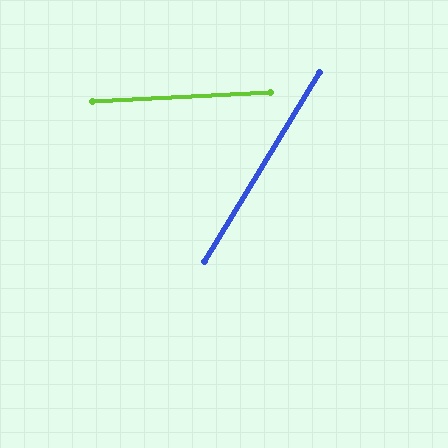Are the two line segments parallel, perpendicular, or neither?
Neither parallel nor perpendicular — they differ by about 56°.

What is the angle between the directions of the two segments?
Approximately 56 degrees.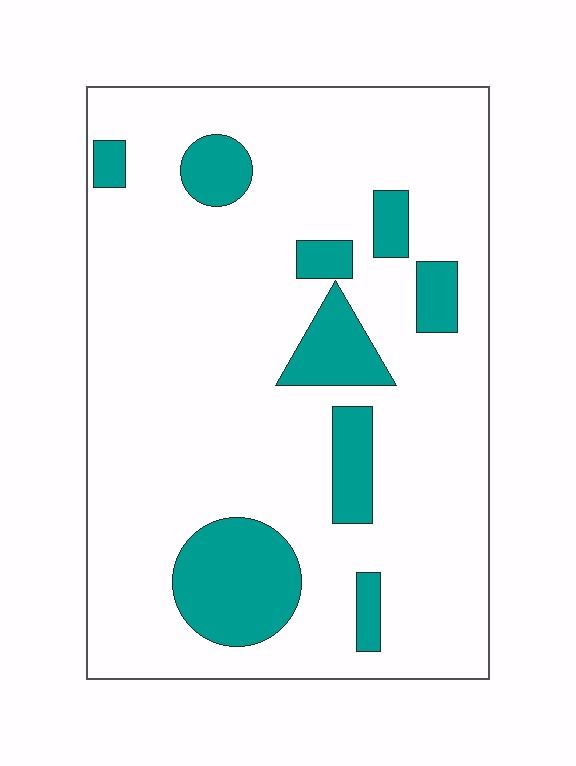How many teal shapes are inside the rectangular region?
9.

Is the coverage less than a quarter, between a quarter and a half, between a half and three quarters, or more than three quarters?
Less than a quarter.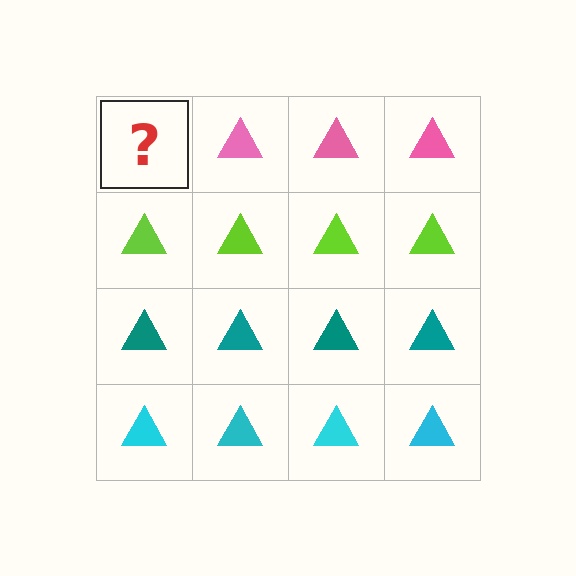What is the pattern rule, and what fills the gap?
The rule is that each row has a consistent color. The gap should be filled with a pink triangle.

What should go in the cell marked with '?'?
The missing cell should contain a pink triangle.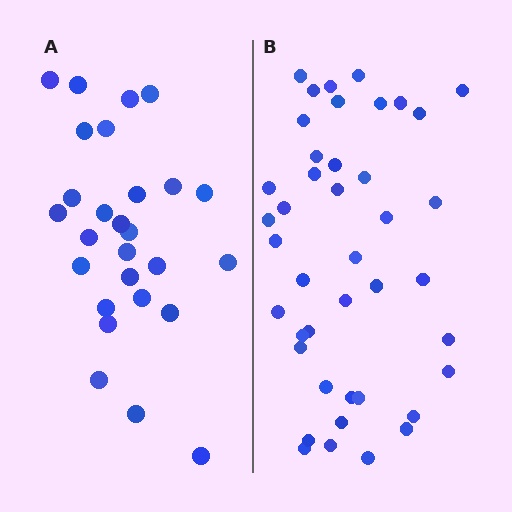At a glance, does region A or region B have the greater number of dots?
Region B (the right region) has more dots.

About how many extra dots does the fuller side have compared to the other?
Region B has approximately 15 more dots than region A.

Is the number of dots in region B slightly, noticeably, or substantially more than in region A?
Region B has substantially more. The ratio is roughly 1.6 to 1.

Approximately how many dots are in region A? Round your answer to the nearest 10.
About 30 dots. (The exact count is 27, which rounds to 30.)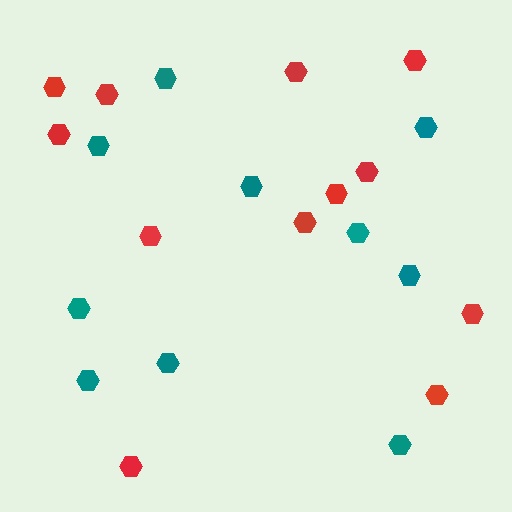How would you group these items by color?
There are 2 groups: one group of red hexagons (12) and one group of teal hexagons (10).